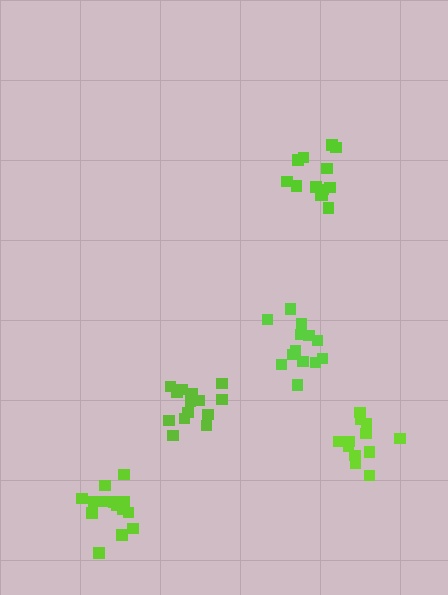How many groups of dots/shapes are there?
There are 5 groups.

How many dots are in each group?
Group 1: 14 dots, Group 2: 13 dots, Group 3: 12 dots, Group 4: 13 dots, Group 5: 15 dots (67 total).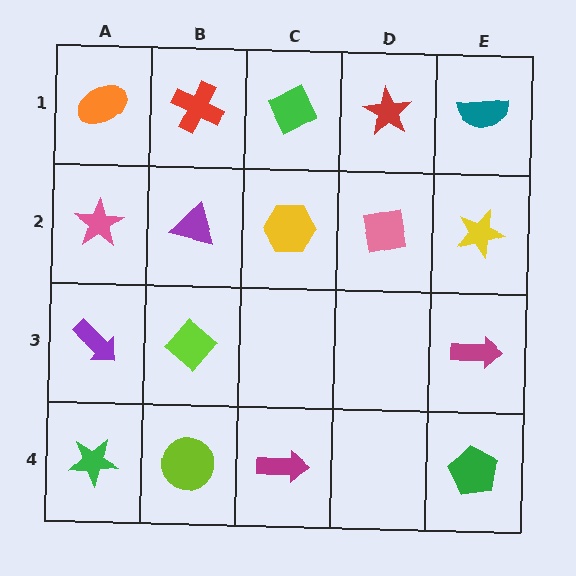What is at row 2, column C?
A yellow hexagon.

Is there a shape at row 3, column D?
No, that cell is empty.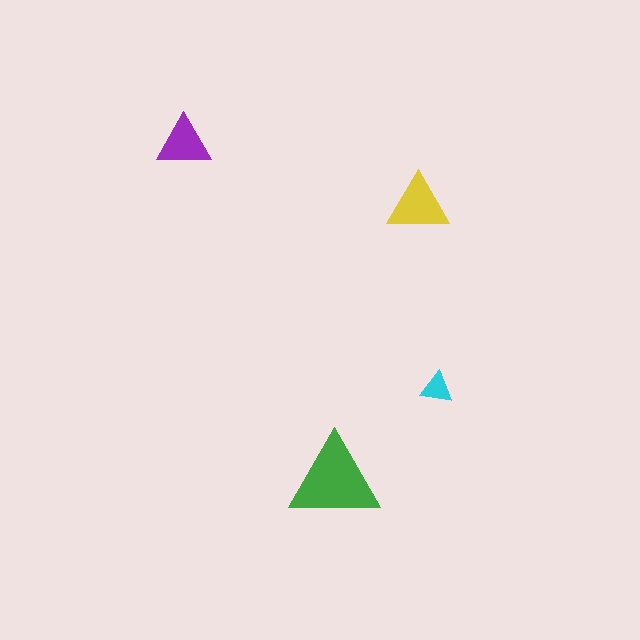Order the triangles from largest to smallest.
the green one, the yellow one, the purple one, the cyan one.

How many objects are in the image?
There are 4 objects in the image.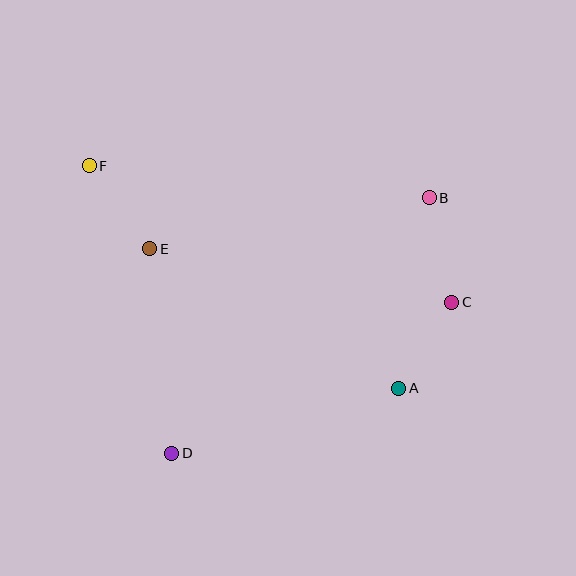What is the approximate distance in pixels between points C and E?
The distance between C and E is approximately 307 pixels.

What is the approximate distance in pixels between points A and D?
The distance between A and D is approximately 237 pixels.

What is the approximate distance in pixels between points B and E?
The distance between B and E is approximately 284 pixels.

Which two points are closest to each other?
Points A and C are closest to each other.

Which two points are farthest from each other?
Points C and F are farthest from each other.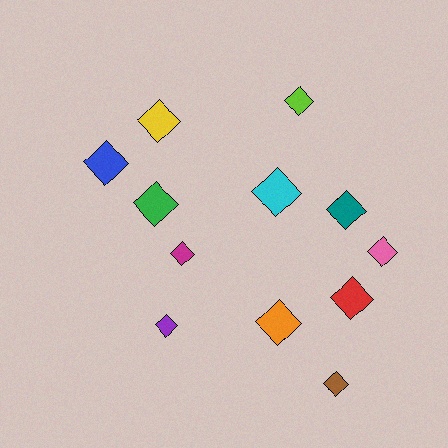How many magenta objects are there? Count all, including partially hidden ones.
There is 1 magenta object.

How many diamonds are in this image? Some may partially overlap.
There are 12 diamonds.